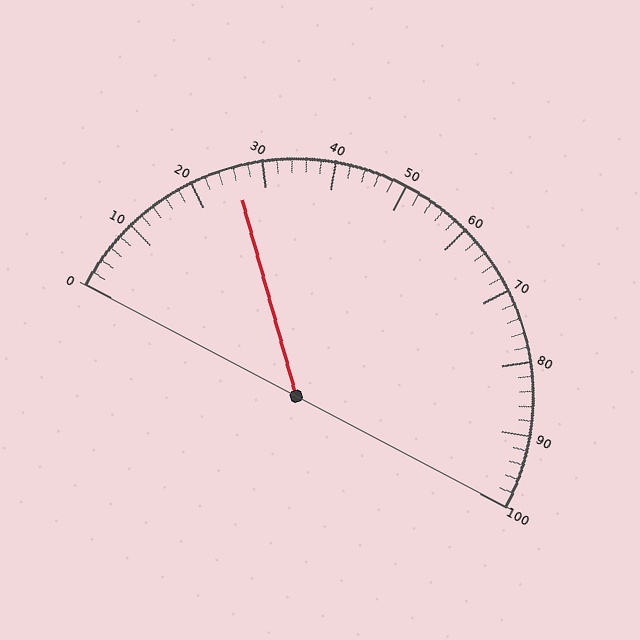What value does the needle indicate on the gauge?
The needle indicates approximately 26.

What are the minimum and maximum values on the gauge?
The gauge ranges from 0 to 100.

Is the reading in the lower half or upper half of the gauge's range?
The reading is in the lower half of the range (0 to 100).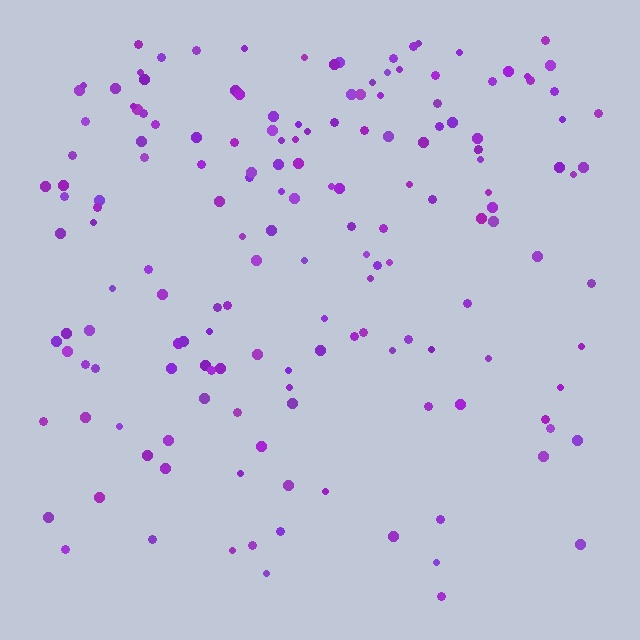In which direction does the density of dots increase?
From bottom to top, with the top side densest.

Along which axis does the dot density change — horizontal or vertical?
Vertical.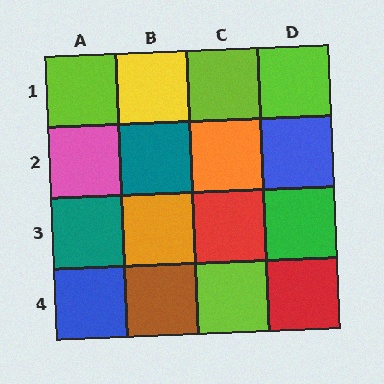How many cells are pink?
1 cell is pink.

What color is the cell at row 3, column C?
Red.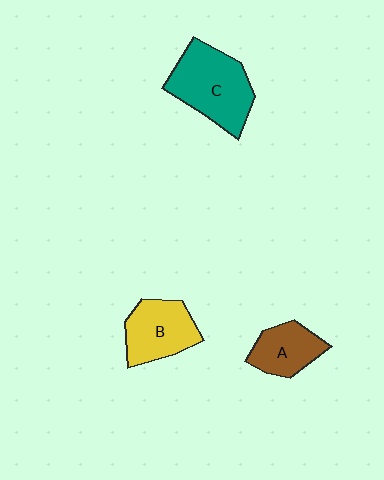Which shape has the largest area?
Shape C (teal).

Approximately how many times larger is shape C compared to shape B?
Approximately 1.4 times.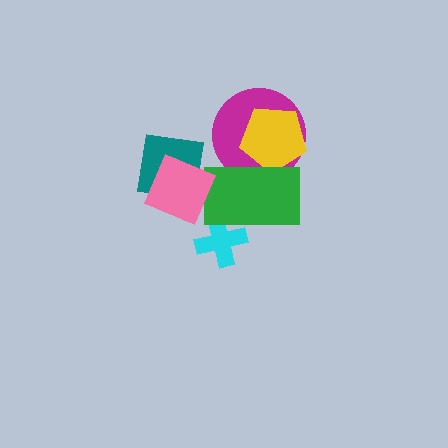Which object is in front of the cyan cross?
The green rectangle is in front of the cyan cross.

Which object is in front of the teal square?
The pink square is in front of the teal square.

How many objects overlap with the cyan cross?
1 object overlaps with the cyan cross.